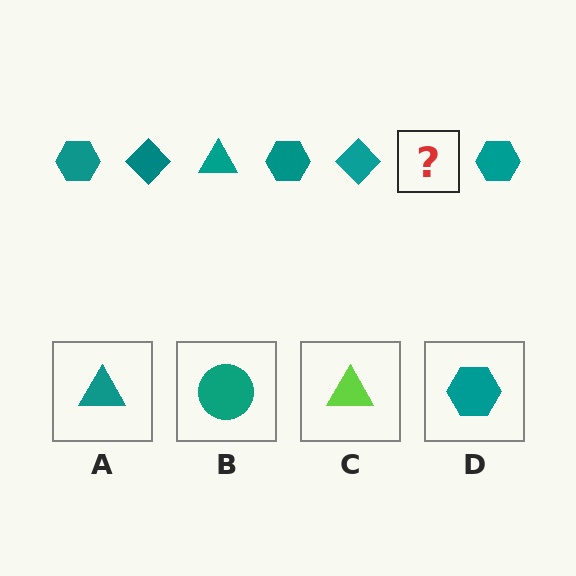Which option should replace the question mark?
Option A.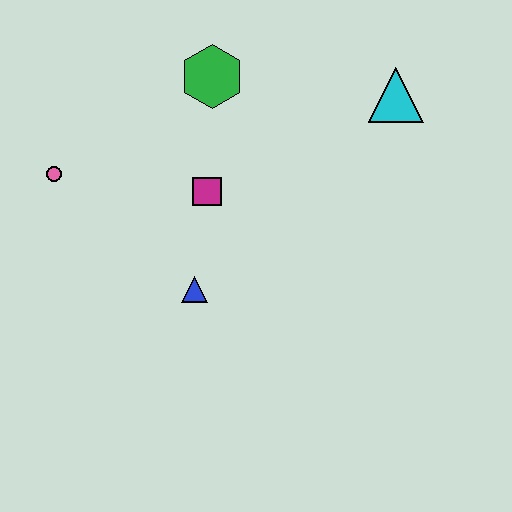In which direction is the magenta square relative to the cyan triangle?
The magenta square is to the left of the cyan triangle.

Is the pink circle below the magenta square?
No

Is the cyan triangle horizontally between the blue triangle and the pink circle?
No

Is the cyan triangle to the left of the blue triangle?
No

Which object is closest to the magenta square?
The blue triangle is closest to the magenta square.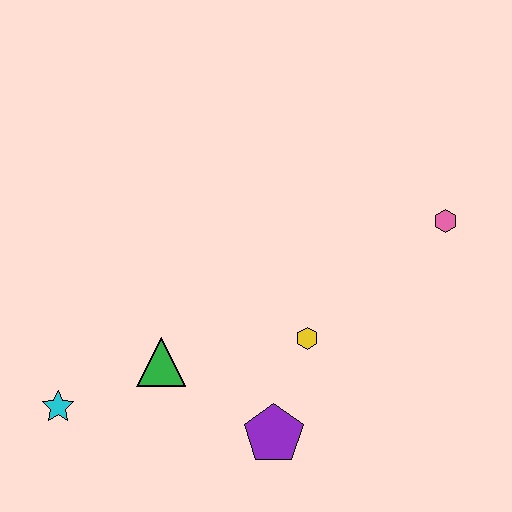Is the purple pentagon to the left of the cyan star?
No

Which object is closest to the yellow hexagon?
The purple pentagon is closest to the yellow hexagon.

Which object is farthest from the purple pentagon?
The pink hexagon is farthest from the purple pentagon.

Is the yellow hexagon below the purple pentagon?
No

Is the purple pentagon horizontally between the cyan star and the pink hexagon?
Yes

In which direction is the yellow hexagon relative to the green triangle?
The yellow hexagon is to the right of the green triangle.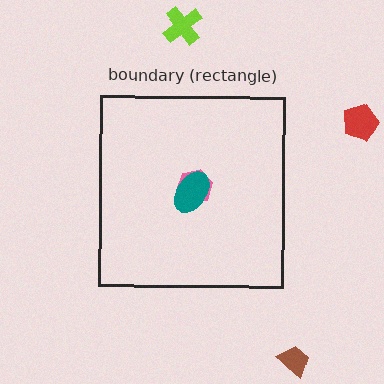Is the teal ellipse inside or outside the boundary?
Inside.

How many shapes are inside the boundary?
2 inside, 3 outside.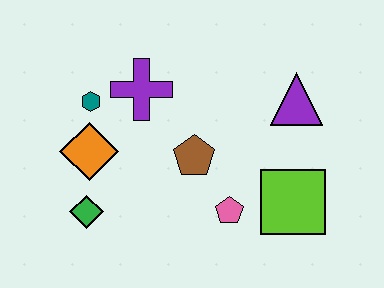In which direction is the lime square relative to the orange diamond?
The lime square is to the right of the orange diamond.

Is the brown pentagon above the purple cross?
No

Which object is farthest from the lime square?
The teal hexagon is farthest from the lime square.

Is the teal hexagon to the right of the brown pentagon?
No